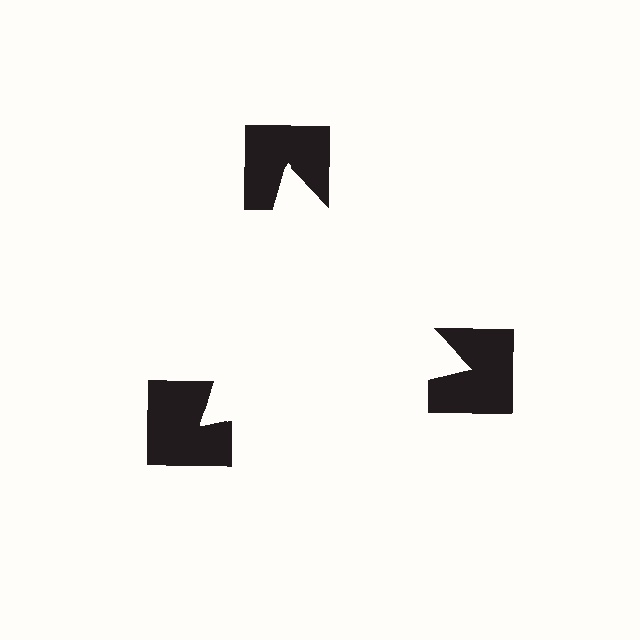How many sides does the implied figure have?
3 sides.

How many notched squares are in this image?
There are 3 — one at each vertex of the illusory triangle.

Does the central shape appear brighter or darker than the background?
It typically appears slightly brighter than the background, even though no actual brightness change is drawn.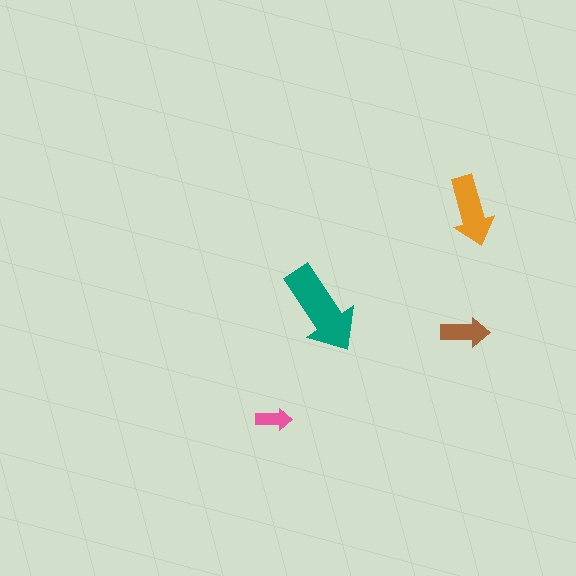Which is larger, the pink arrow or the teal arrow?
The teal one.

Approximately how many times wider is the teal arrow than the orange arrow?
About 1.5 times wider.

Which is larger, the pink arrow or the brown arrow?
The brown one.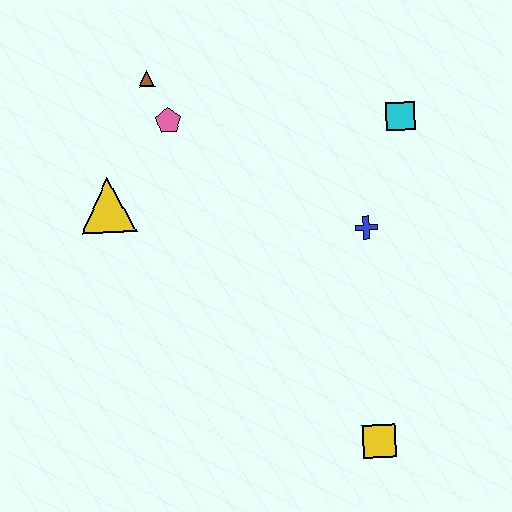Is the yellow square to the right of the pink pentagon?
Yes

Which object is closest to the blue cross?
The cyan square is closest to the blue cross.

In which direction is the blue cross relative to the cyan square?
The blue cross is below the cyan square.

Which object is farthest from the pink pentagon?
The yellow square is farthest from the pink pentagon.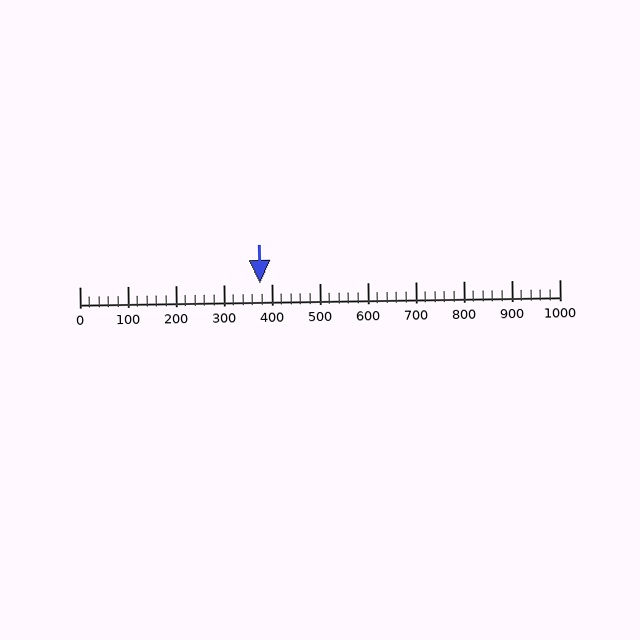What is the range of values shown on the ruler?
The ruler shows values from 0 to 1000.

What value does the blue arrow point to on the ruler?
The blue arrow points to approximately 377.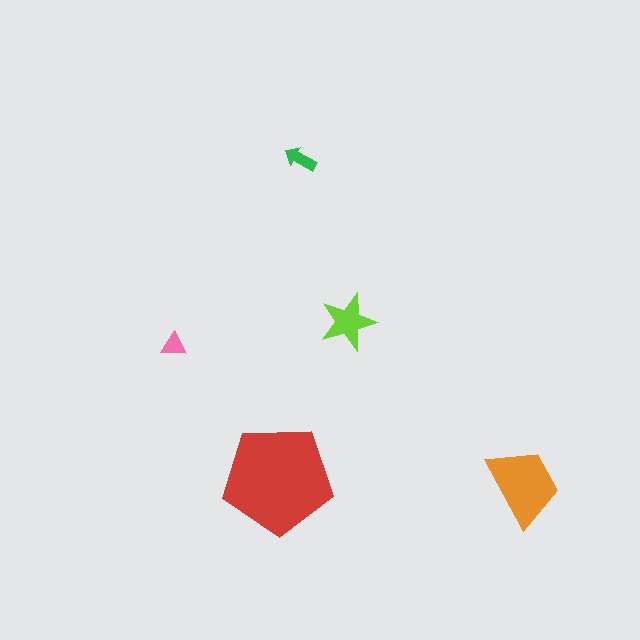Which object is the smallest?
The pink triangle.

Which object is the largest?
The red pentagon.